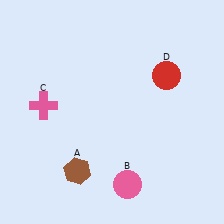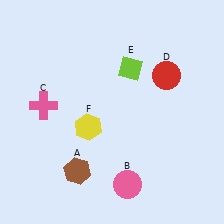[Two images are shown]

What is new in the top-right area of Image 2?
A lime diamond (E) was added in the top-right area of Image 2.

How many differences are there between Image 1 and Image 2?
There are 2 differences between the two images.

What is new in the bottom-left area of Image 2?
A yellow hexagon (F) was added in the bottom-left area of Image 2.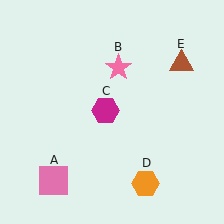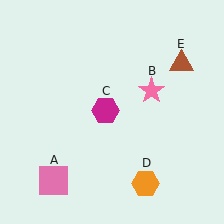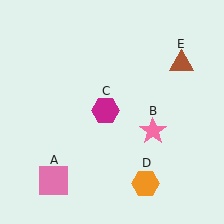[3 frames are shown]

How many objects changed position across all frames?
1 object changed position: pink star (object B).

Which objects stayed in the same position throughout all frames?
Pink square (object A) and magenta hexagon (object C) and orange hexagon (object D) and brown triangle (object E) remained stationary.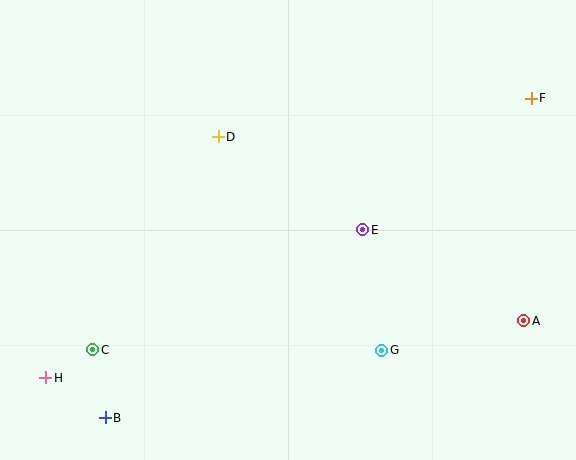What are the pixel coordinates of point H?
Point H is at (46, 378).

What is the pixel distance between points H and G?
The distance between H and G is 337 pixels.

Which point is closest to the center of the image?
Point E at (363, 230) is closest to the center.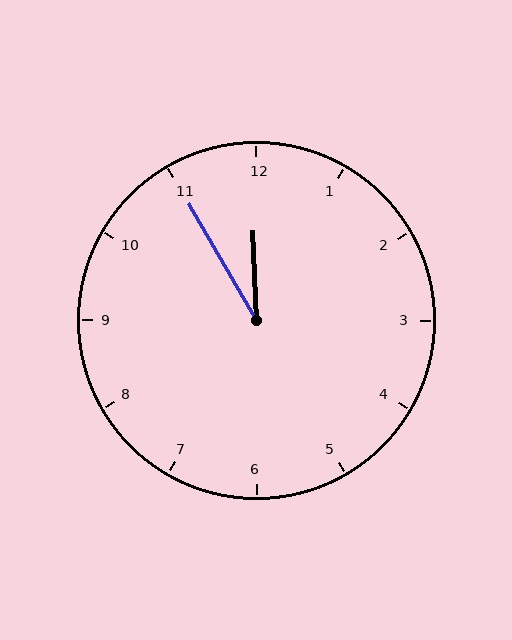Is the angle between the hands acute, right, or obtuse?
It is acute.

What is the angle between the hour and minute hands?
Approximately 28 degrees.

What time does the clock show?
11:55.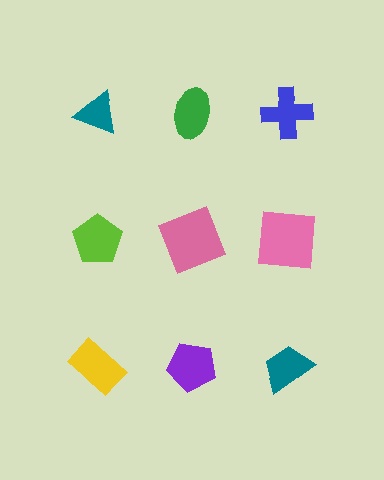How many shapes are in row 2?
3 shapes.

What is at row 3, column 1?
A yellow rectangle.